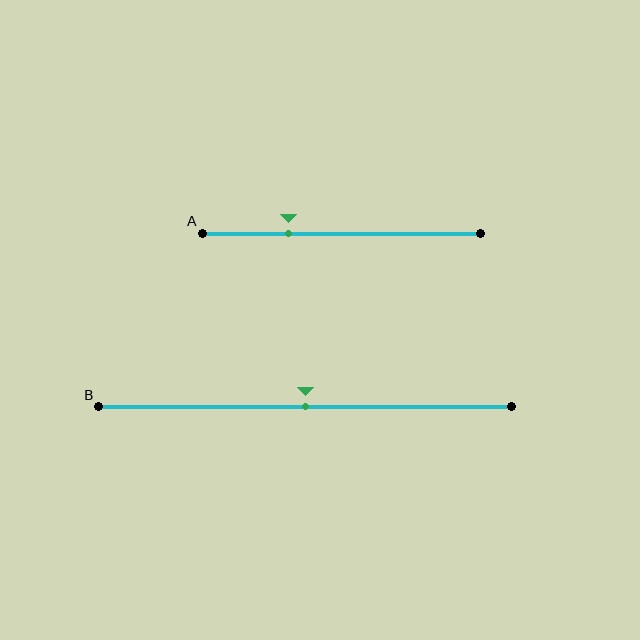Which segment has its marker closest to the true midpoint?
Segment B has its marker closest to the true midpoint.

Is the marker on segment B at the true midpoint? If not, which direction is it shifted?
Yes, the marker on segment B is at the true midpoint.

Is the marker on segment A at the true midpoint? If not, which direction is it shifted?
No, the marker on segment A is shifted to the left by about 19% of the segment length.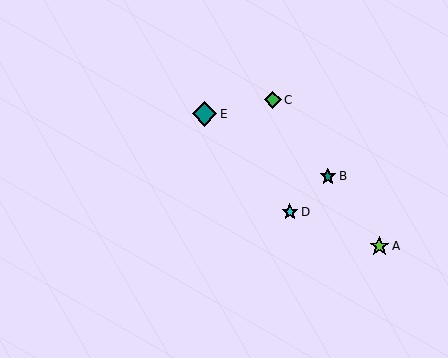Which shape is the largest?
The teal diamond (labeled E) is the largest.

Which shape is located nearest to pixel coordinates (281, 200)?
The cyan star (labeled D) at (290, 212) is nearest to that location.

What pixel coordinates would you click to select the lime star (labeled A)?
Click at (379, 246) to select the lime star A.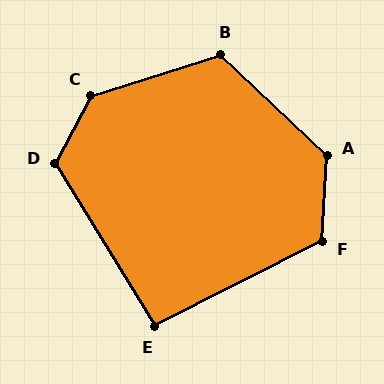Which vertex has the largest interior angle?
C, at approximately 135 degrees.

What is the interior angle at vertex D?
Approximately 121 degrees (obtuse).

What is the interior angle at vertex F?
Approximately 120 degrees (obtuse).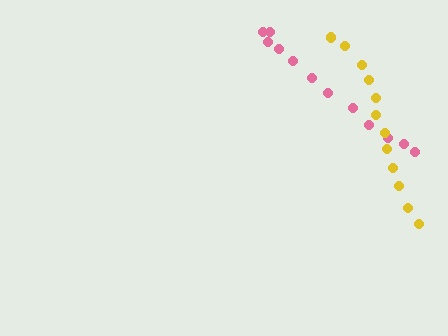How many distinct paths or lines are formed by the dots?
There are 2 distinct paths.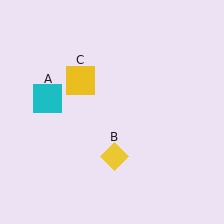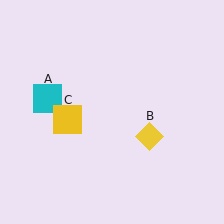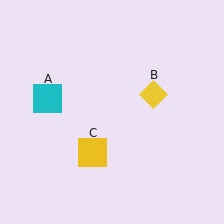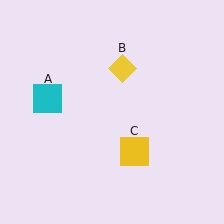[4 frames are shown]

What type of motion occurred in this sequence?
The yellow diamond (object B), yellow square (object C) rotated counterclockwise around the center of the scene.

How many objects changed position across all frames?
2 objects changed position: yellow diamond (object B), yellow square (object C).